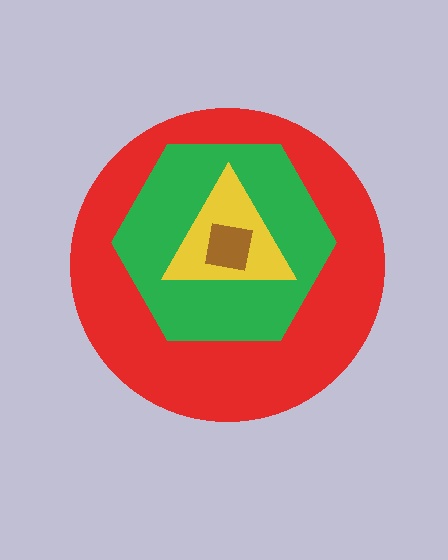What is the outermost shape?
The red circle.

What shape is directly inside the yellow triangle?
The brown square.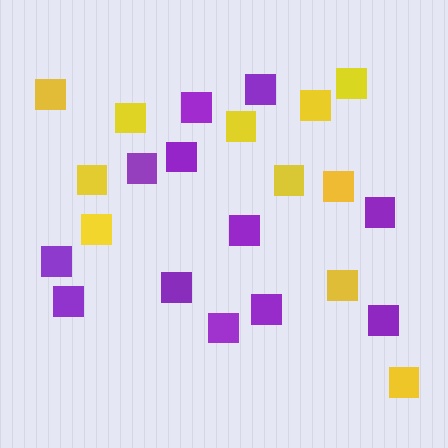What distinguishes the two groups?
There are 2 groups: one group of yellow squares (11) and one group of purple squares (12).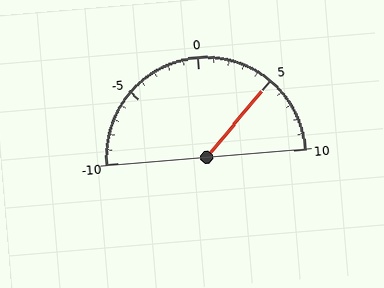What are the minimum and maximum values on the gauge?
The gauge ranges from -10 to 10.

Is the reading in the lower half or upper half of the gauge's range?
The reading is in the upper half of the range (-10 to 10).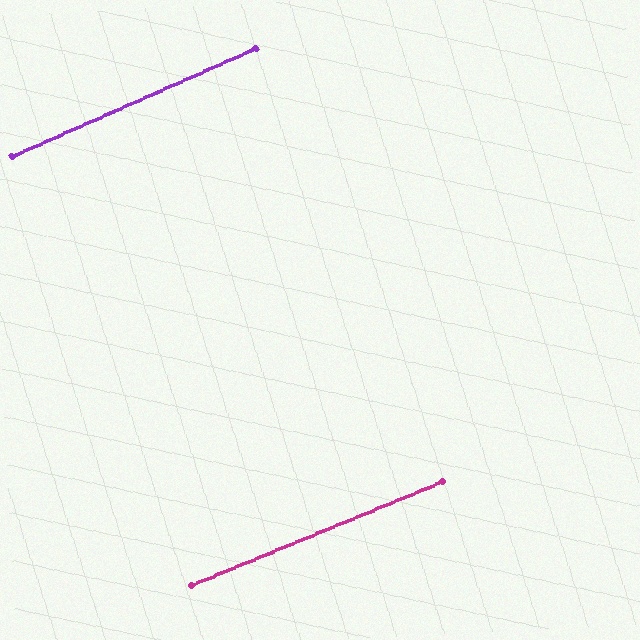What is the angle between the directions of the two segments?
Approximately 1 degree.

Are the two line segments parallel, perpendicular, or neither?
Parallel — their directions differ by only 1.4°.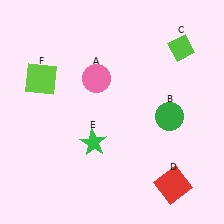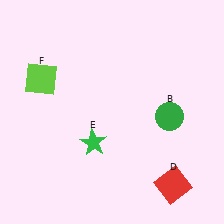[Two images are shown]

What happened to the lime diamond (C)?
The lime diamond (C) was removed in Image 2. It was in the top-right area of Image 1.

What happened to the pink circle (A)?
The pink circle (A) was removed in Image 2. It was in the top-left area of Image 1.